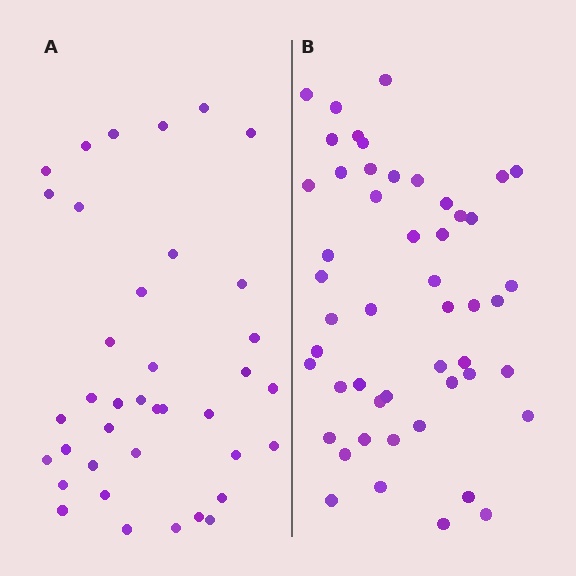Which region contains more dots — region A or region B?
Region B (the right region) has more dots.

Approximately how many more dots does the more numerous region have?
Region B has roughly 12 or so more dots than region A.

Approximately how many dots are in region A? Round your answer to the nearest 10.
About 40 dots. (The exact count is 38, which rounds to 40.)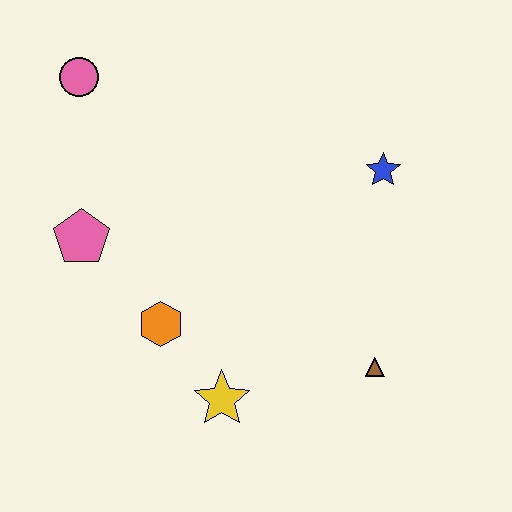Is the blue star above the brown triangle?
Yes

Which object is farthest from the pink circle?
The brown triangle is farthest from the pink circle.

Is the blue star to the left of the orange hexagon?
No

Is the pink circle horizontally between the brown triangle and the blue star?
No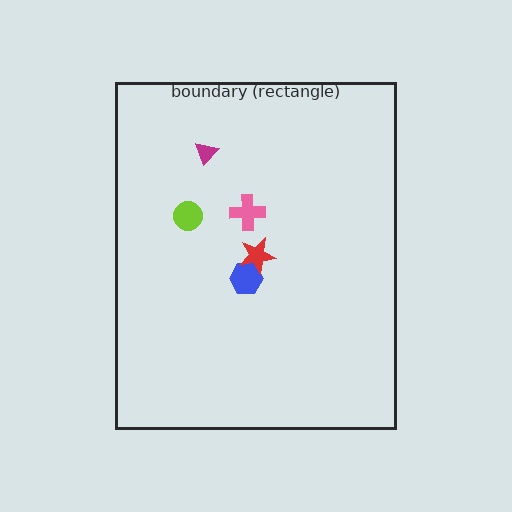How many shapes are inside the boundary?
5 inside, 0 outside.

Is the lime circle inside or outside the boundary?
Inside.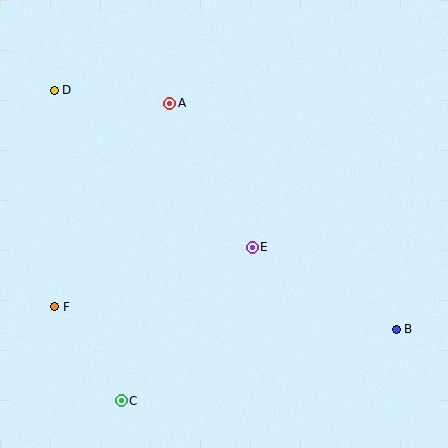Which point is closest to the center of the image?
Point E at (252, 247) is closest to the center.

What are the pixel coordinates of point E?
Point E is at (252, 247).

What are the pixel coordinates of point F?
Point F is at (55, 307).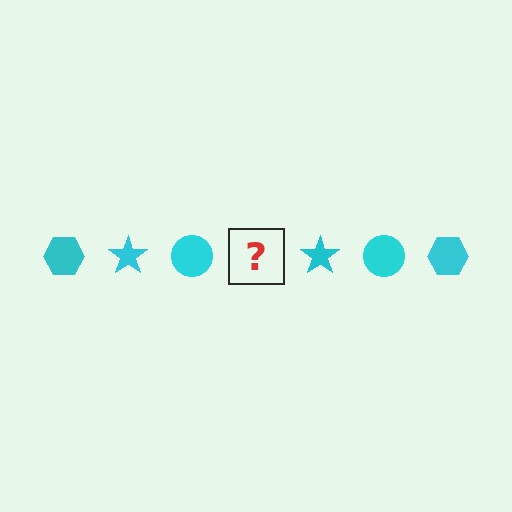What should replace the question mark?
The question mark should be replaced with a cyan hexagon.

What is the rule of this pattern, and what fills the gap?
The rule is that the pattern cycles through hexagon, star, circle shapes in cyan. The gap should be filled with a cyan hexagon.